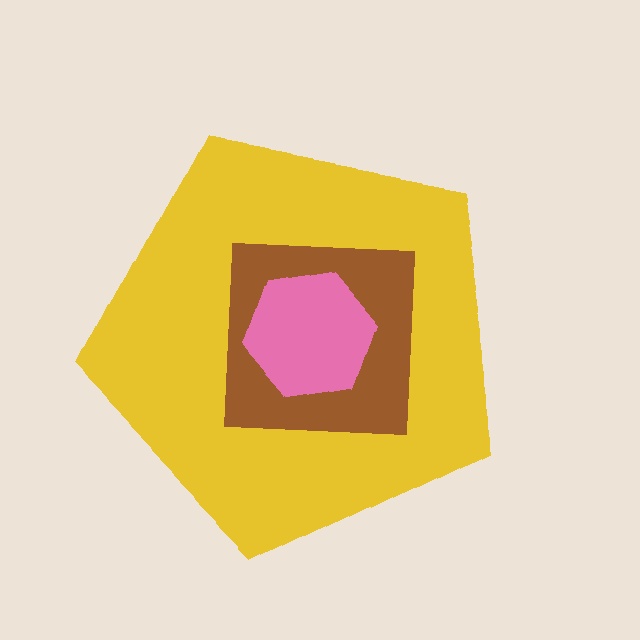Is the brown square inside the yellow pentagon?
Yes.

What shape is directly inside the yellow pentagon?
The brown square.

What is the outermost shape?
The yellow pentagon.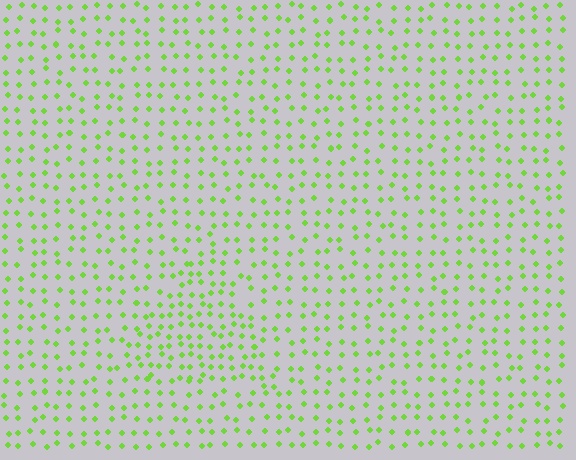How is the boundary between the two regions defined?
The boundary is defined by a change in element density (approximately 1.6x ratio). All elements are the same color, size, and shape.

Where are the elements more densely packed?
The elements are more densely packed inside the triangle boundary.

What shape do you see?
I see a triangle.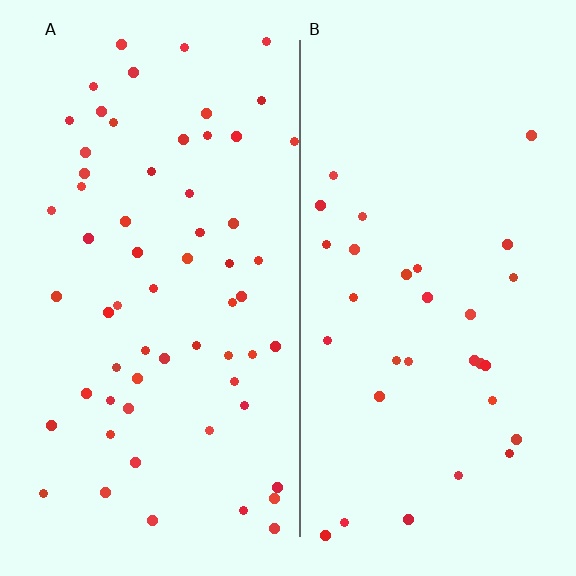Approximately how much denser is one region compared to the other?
Approximately 2.0× — region A over region B.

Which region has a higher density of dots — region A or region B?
A (the left).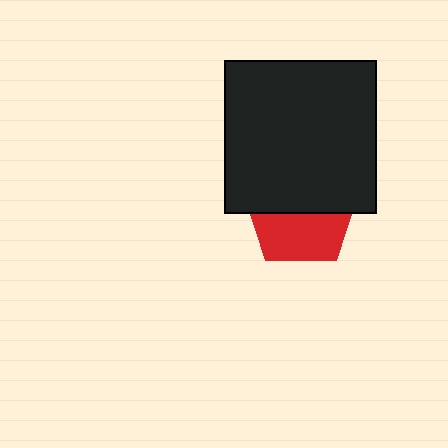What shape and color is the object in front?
The object in front is a black square.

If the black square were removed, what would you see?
You would see the complete red pentagon.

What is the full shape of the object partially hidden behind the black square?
The partially hidden object is a red pentagon.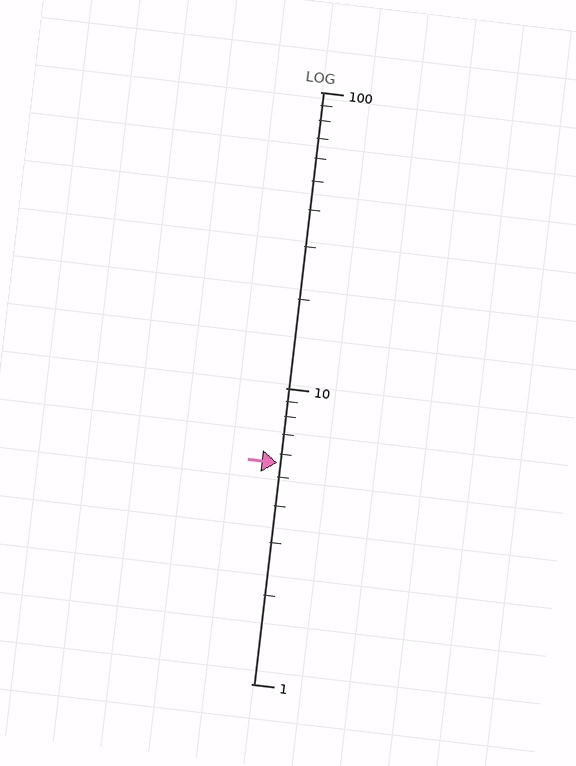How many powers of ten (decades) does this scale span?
The scale spans 2 decades, from 1 to 100.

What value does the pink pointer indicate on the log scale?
The pointer indicates approximately 5.6.